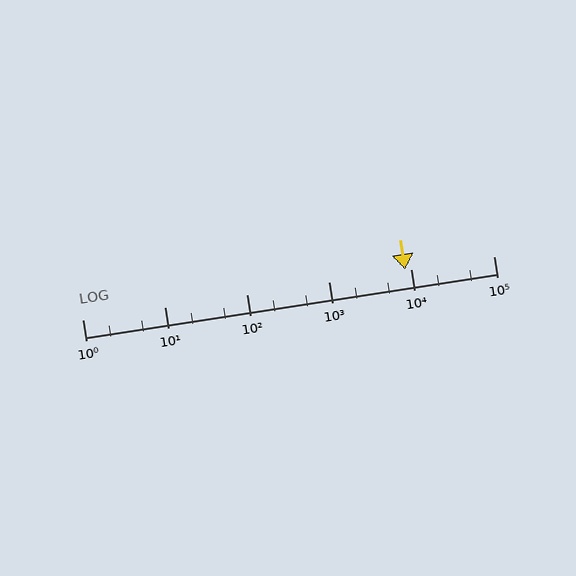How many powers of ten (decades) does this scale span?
The scale spans 5 decades, from 1 to 100000.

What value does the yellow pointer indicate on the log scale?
The pointer indicates approximately 8300.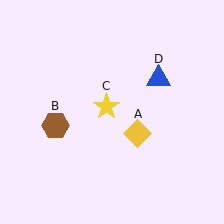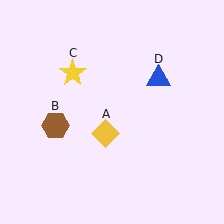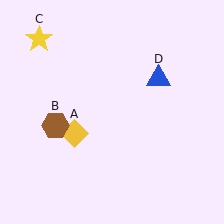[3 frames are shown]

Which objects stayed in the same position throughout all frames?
Brown hexagon (object B) and blue triangle (object D) remained stationary.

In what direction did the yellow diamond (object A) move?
The yellow diamond (object A) moved left.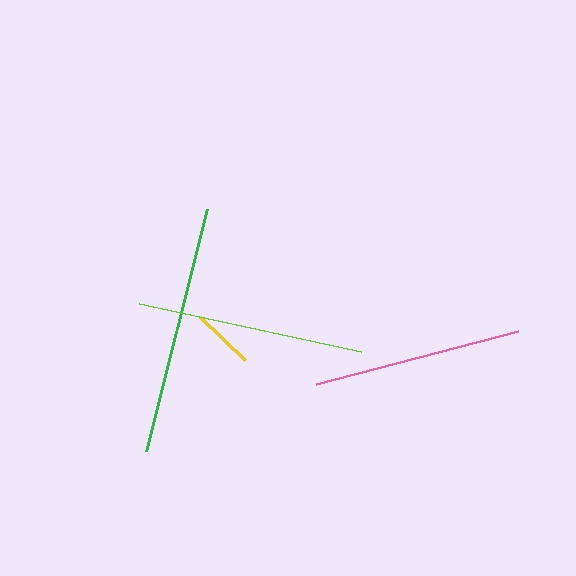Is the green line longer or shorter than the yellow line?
The green line is longer than the yellow line.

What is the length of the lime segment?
The lime segment is approximately 228 pixels long.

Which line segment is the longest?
The green line is the longest at approximately 249 pixels.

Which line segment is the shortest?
The yellow line is the shortest at approximately 62 pixels.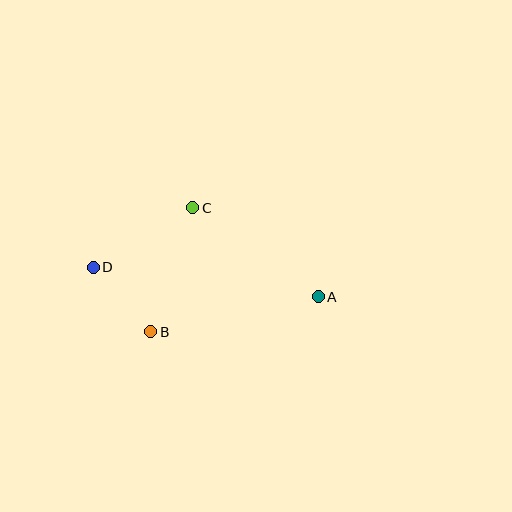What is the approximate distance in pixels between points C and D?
The distance between C and D is approximately 116 pixels.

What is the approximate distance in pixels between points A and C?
The distance between A and C is approximately 154 pixels.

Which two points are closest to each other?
Points B and D are closest to each other.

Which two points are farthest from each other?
Points A and D are farthest from each other.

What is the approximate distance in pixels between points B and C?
The distance between B and C is approximately 131 pixels.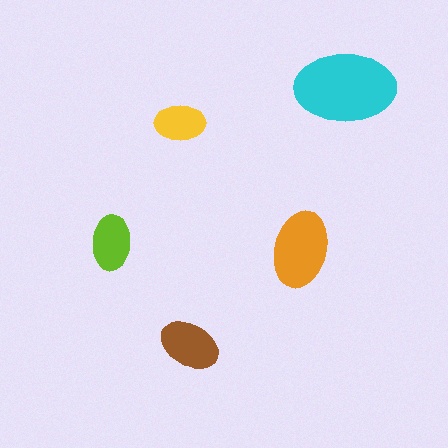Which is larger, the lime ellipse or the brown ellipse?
The brown one.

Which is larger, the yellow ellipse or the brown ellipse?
The brown one.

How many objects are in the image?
There are 5 objects in the image.